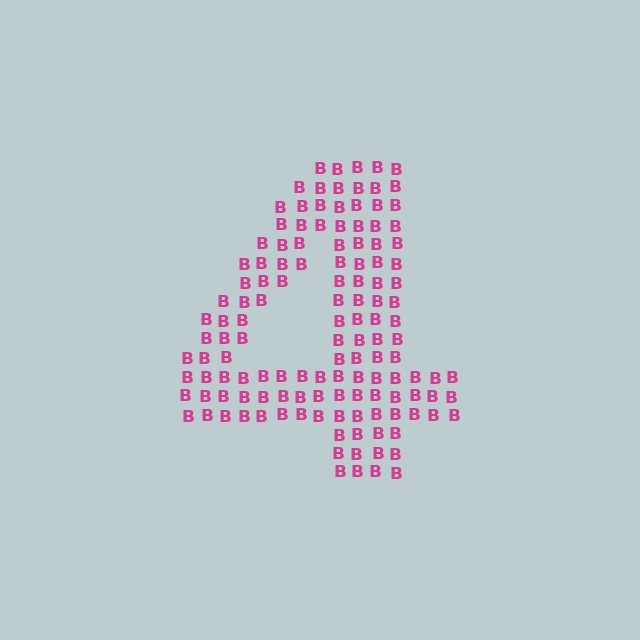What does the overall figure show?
The overall figure shows the digit 4.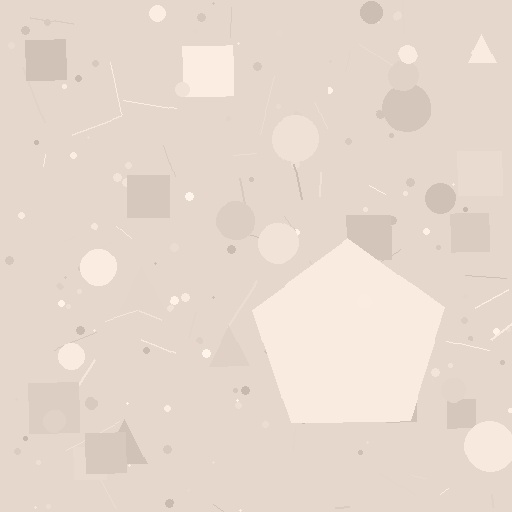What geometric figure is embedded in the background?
A pentagon is embedded in the background.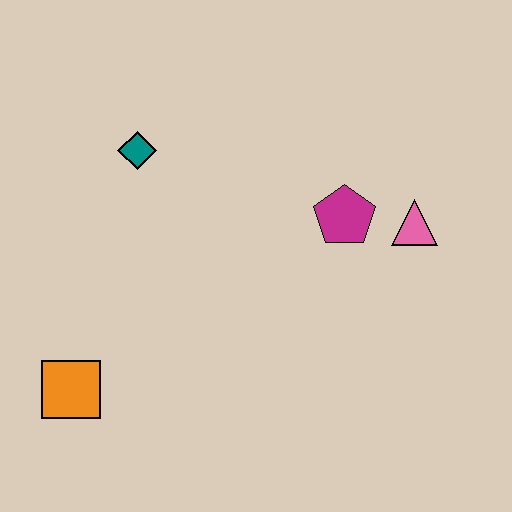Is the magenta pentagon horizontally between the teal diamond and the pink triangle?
Yes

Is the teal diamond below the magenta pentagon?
No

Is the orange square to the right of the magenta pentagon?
No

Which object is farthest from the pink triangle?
The orange square is farthest from the pink triangle.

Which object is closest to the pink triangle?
The magenta pentagon is closest to the pink triangle.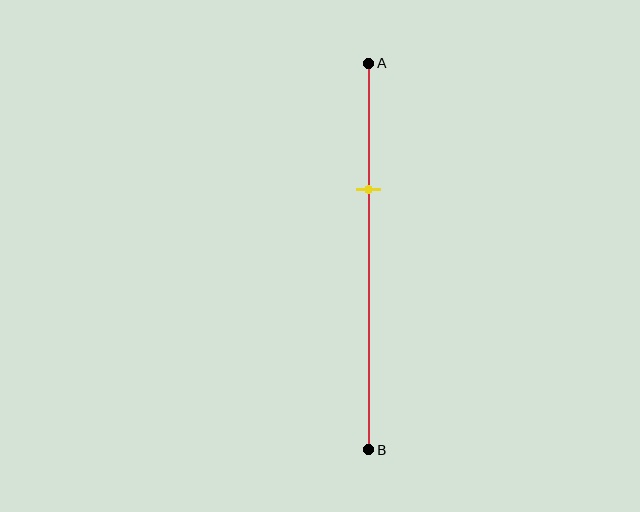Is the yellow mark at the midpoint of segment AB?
No, the mark is at about 35% from A, not at the 50% midpoint.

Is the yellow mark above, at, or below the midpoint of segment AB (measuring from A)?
The yellow mark is above the midpoint of segment AB.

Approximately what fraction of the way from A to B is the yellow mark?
The yellow mark is approximately 35% of the way from A to B.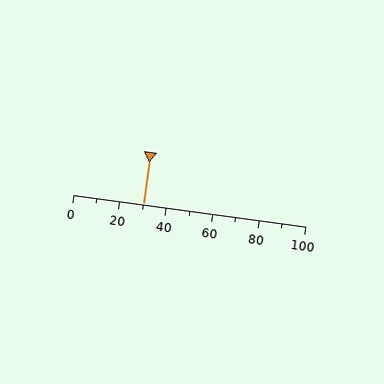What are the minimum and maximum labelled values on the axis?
The axis runs from 0 to 100.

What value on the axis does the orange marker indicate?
The marker indicates approximately 30.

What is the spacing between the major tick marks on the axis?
The major ticks are spaced 20 apart.